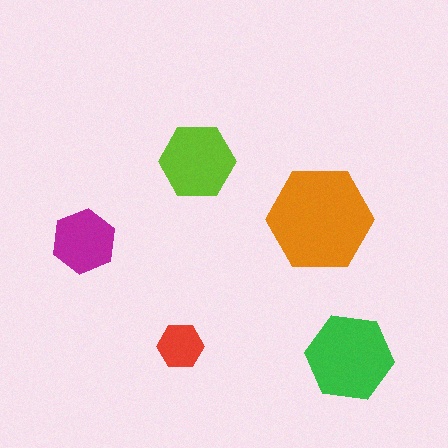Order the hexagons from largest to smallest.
the orange one, the green one, the lime one, the magenta one, the red one.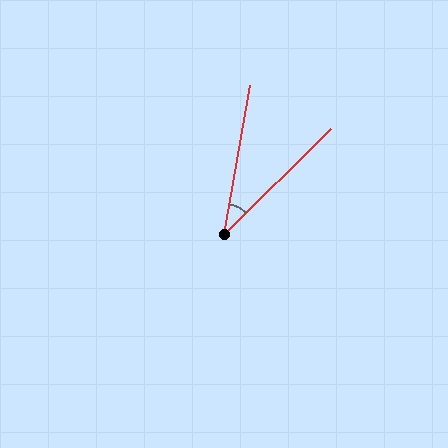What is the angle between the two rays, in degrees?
Approximately 35 degrees.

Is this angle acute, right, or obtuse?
It is acute.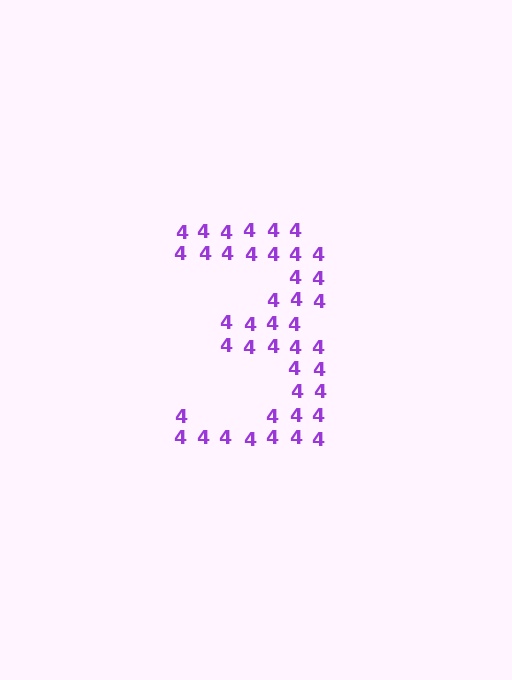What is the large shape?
The large shape is the digit 3.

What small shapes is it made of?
It is made of small digit 4's.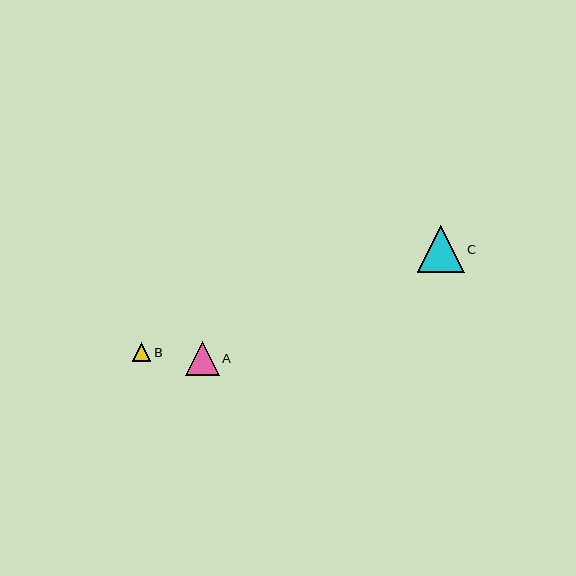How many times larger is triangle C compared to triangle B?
Triangle C is approximately 2.6 times the size of triangle B.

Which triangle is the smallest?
Triangle B is the smallest with a size of approximately 18 pixels.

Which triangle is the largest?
Triangle C is the largest with a size of approximately 47 pixels.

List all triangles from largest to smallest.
From largest to smallest: C, A, B.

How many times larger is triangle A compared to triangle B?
Triangle A is approximately 1.8 times the size of triangle B.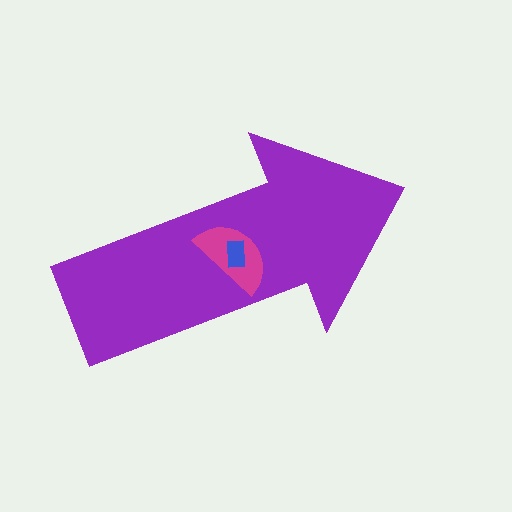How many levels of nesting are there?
3.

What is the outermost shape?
The purple arrow.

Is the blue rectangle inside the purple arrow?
Yes.